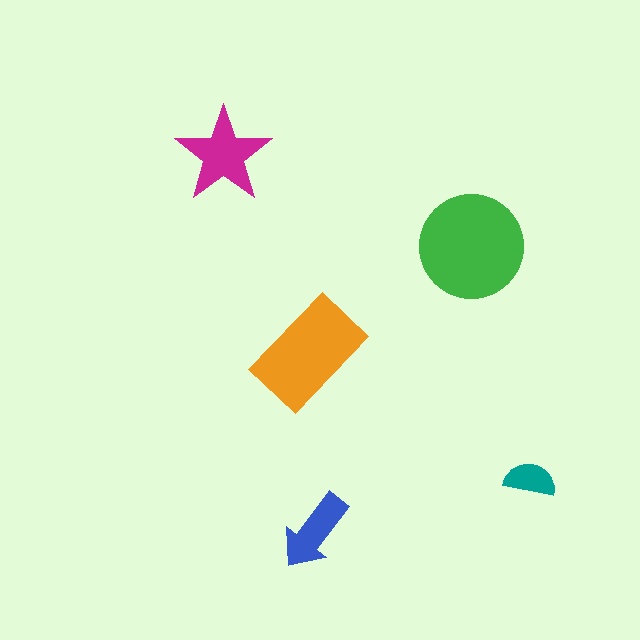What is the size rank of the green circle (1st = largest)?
1st.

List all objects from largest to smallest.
The green circle, the orange rectangle, the magenta star, the blue arrow, the teal semicircle.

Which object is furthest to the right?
The teal semicircle is rightmost.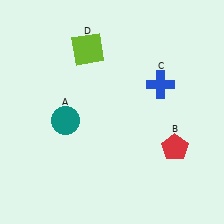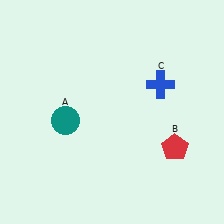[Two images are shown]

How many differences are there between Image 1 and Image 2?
There is 1 difference between the two images.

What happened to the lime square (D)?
The lime square (D) was removed in Image 2. It was in the top-left area of Image 1.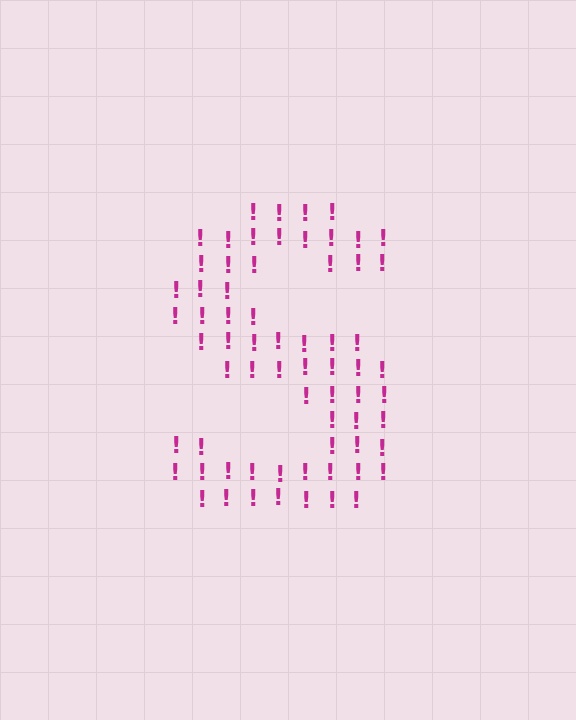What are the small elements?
The small elements are exclamation marks.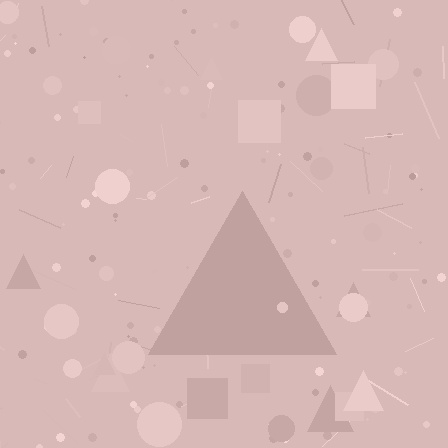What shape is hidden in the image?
A triangle is hidden in the image.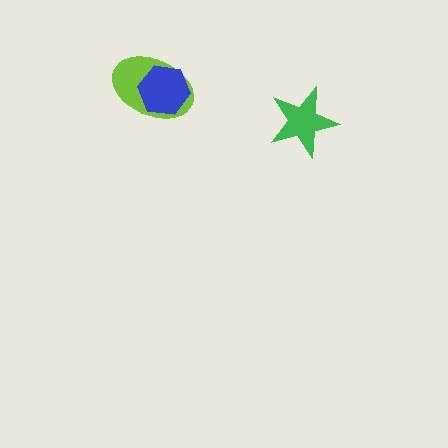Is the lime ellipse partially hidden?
Yes, it is partially covered by another shape.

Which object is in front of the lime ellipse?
The blue hexagon is in front of the lime ellipse.